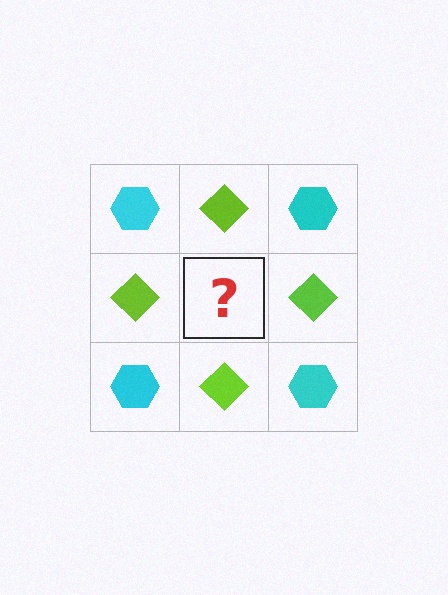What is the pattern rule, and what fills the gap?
The rule is that it alternates cyan hexagon and lime diamond in a checkerboard pattern. The gap should be filled with a cyan hexagon.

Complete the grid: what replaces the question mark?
The question mark should be replaced with a cyan hexagon.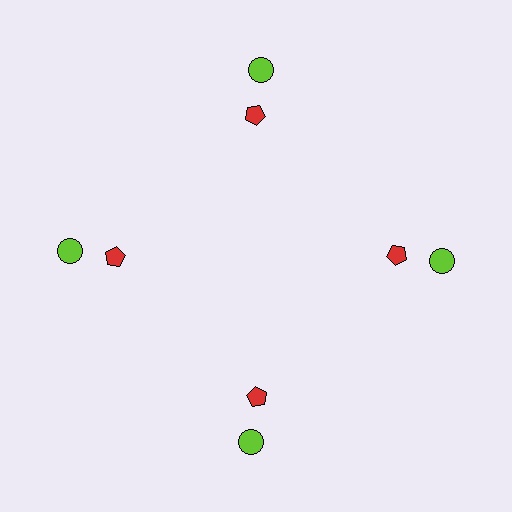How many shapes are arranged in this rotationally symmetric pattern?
There are 8 shapes, arranged in 4 groups of 2.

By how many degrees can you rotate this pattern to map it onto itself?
The pattern maps onto itself every 90 degrees of rotation.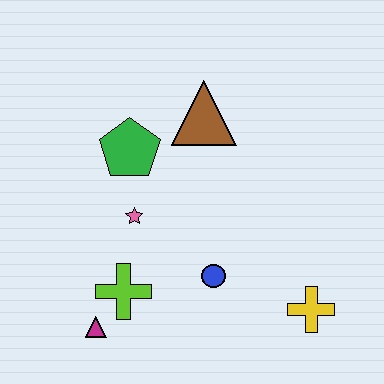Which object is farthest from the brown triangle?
The magenta triangle is farthest from the brown triangle.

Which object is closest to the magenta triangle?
The lime cross is closest to the magenta triangle.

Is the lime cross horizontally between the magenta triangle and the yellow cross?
Yes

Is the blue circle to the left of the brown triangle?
No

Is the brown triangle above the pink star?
Yes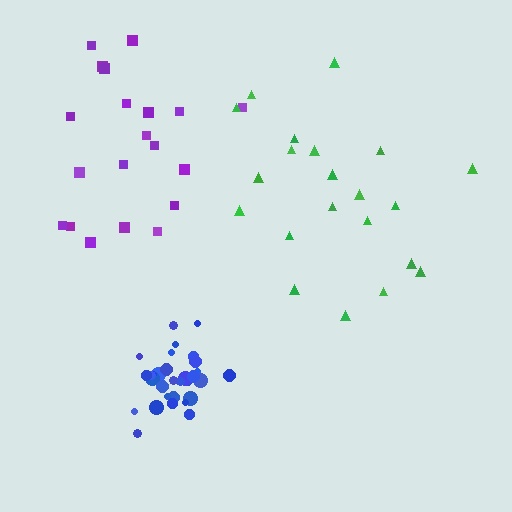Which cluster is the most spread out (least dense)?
Green.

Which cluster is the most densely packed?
Blue.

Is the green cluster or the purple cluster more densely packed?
Purple.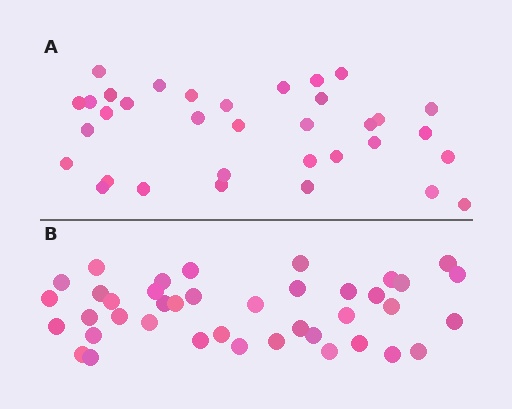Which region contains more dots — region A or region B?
Region B (the bottom region) has more dots.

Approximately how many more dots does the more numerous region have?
Region B has about 6 more dots than region A.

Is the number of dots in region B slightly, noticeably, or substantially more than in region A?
Region B has only slightly more — the two regions are fairly close. The ratio is roughly 1.2 to 1.